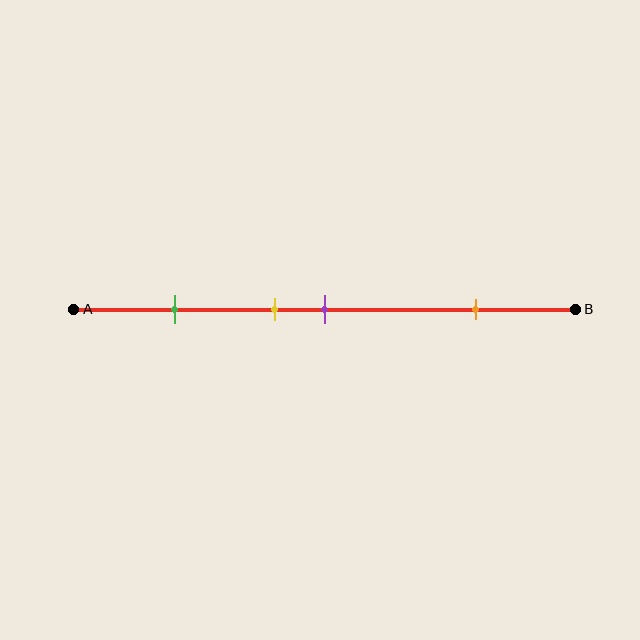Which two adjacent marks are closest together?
The yellow and purple marks are the closest adjacent pair.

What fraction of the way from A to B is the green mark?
The green mark is approximately 20% (0.2) of the way from A to B.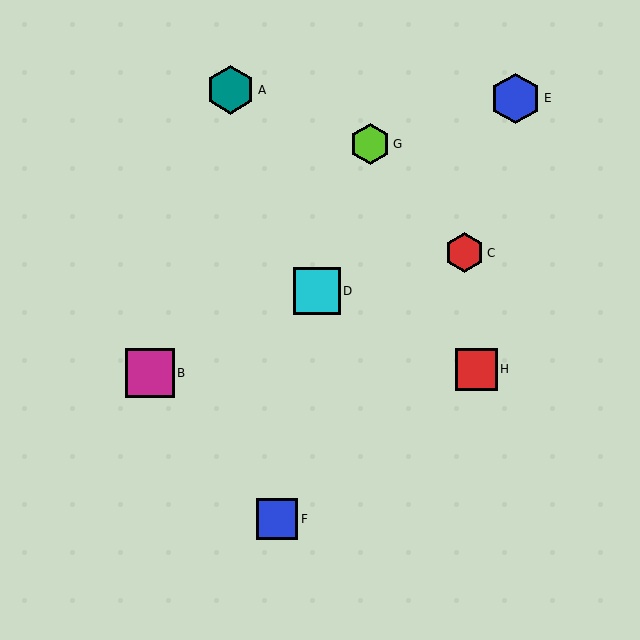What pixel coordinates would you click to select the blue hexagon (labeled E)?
Click at (515, 98) to select the blue hexagon E.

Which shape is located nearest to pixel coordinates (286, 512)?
The blue square (labeled F) at (277, 519) is nearest to that location.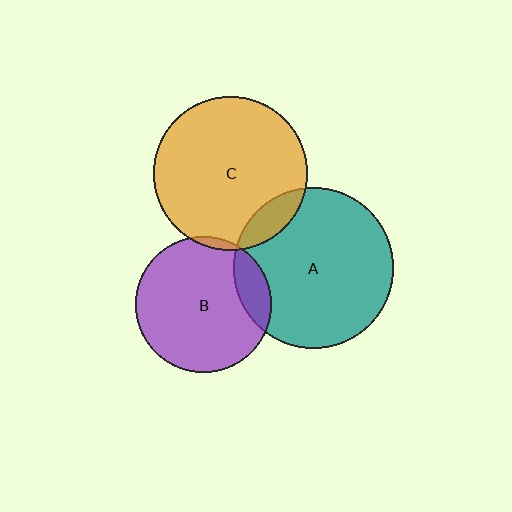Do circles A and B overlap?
Yes.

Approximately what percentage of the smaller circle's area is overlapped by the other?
Approximately 15%.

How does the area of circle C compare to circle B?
Approximately 1.3 times.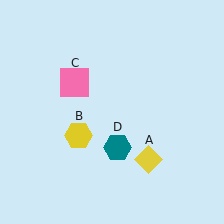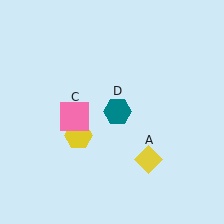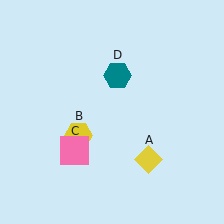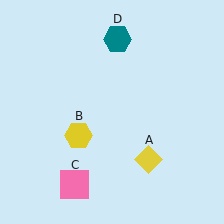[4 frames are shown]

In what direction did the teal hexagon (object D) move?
The teal hexagon (object D) moved up.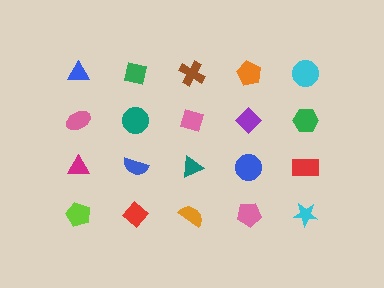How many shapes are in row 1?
5 shapes.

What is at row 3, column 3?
A teal triangle.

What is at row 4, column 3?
An orange semicircle.